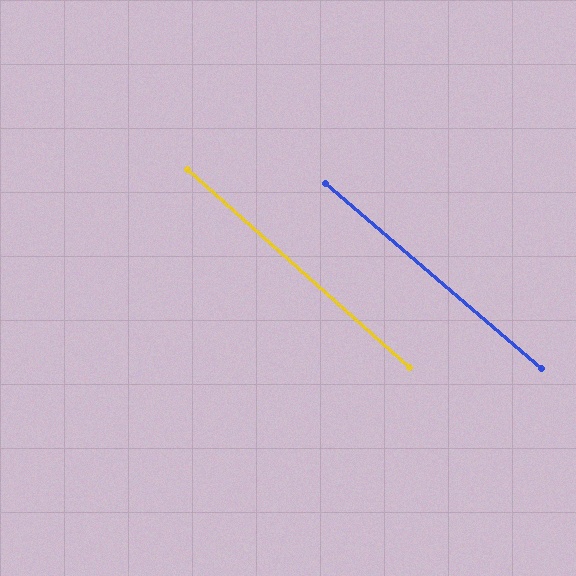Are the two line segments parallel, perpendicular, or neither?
Parallel — their directions differ by only 1.2°.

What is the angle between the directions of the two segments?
Approximately 1 degree.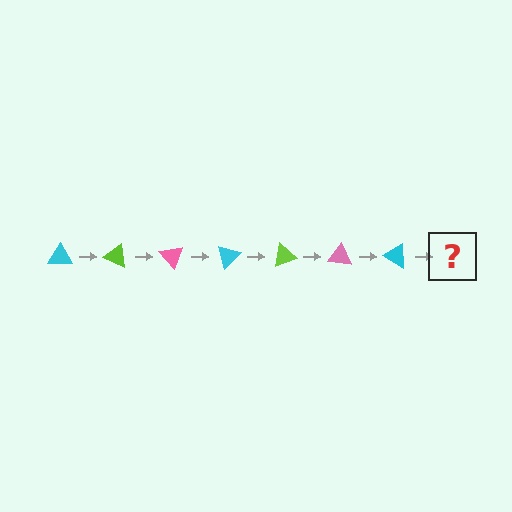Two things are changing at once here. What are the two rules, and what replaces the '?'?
The two rules are that it rotates 25 degrees each step and the color cycles through cyan, lime, and pink. The '?' should be a lime triangle, rotated 175 degrees from the start.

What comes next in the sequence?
The next element should be a lime triangle, rotated 175 degrees from the start.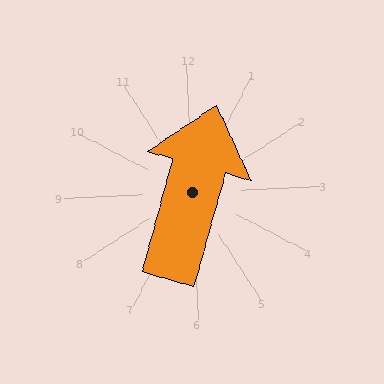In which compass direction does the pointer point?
North.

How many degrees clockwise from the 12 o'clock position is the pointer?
Approximately 18 degrees.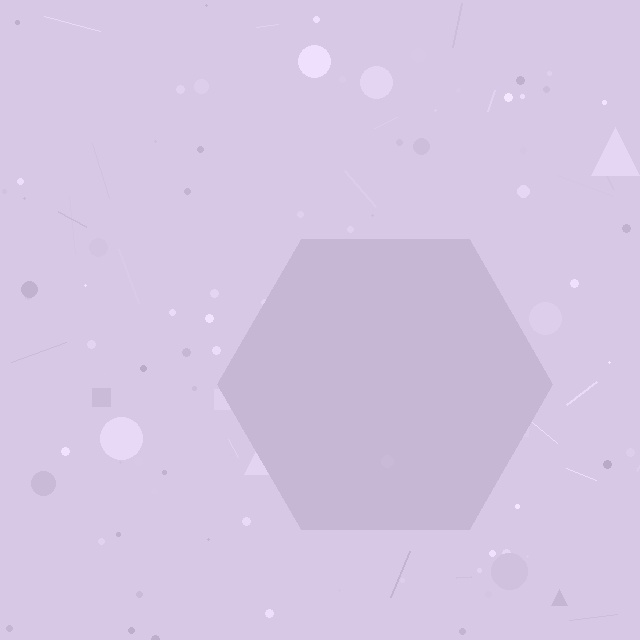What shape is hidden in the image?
A hexagon is hidden in the image.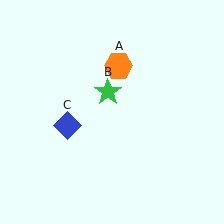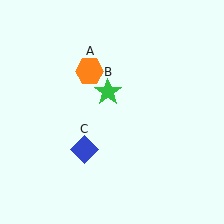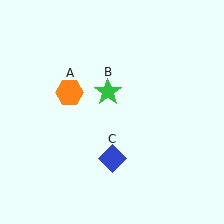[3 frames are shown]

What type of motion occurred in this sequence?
The orange hexagon (object A), blue diamond (object C) rotated counterclockwise around the center of the scene.